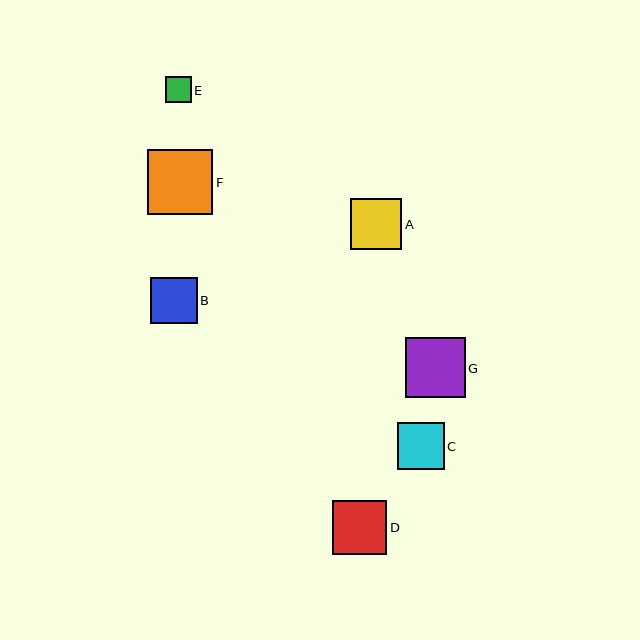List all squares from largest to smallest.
From largest to smallest: F, G, D, A, C, B, E.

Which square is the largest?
Square F is the largest with a size of approximately 65 pixels.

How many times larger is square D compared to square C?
Square D is approximately 1.2 times the size of square C.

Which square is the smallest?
Square E is the smallest with a size of approximately 26 pixels.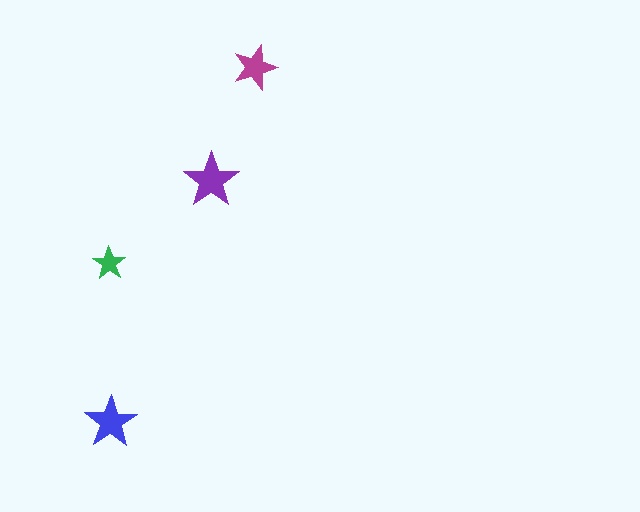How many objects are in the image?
There are 4 objects in the image.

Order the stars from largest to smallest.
the purple one, the blue one, the magenta one, the green one.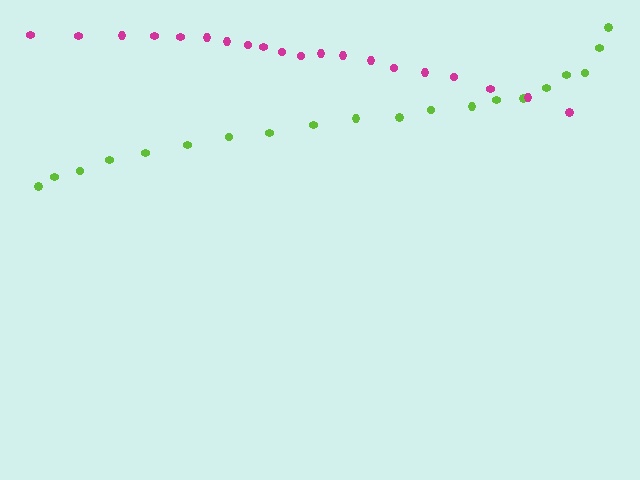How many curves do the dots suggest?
There are 2 distinct paths.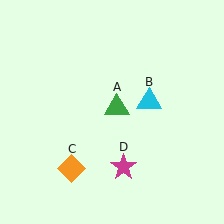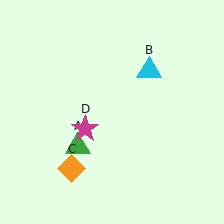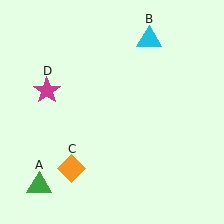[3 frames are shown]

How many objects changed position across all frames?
3 objects changed position: green triangle (object A), cyan triangle (object B), magenta star (object D).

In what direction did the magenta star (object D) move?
The magenta star (object D) moved up and to the left.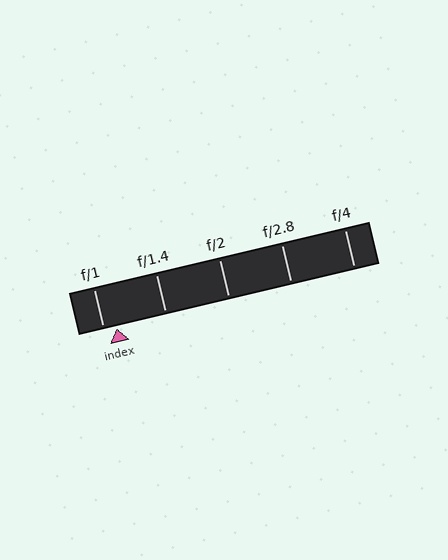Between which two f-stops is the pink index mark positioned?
The index mark is between f/1 and f/1.4.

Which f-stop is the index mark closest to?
The index mark is closest to f/1.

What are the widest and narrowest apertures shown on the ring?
The widest aperture shown is f/1 and the narrowest is f/4.